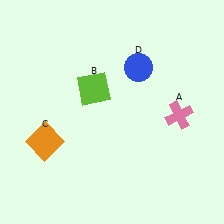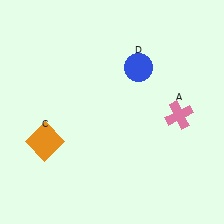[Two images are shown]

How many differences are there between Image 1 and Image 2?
There is 1 difference between the two images.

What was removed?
The lime square (B) was removed in Image 2.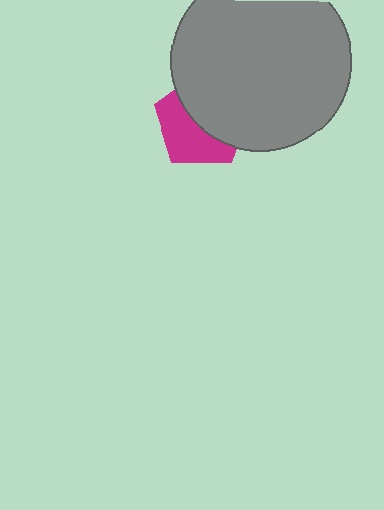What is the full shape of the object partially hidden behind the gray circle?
The partially hidden object is a magenta pentagon.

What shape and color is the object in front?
The object in front is a gray circle.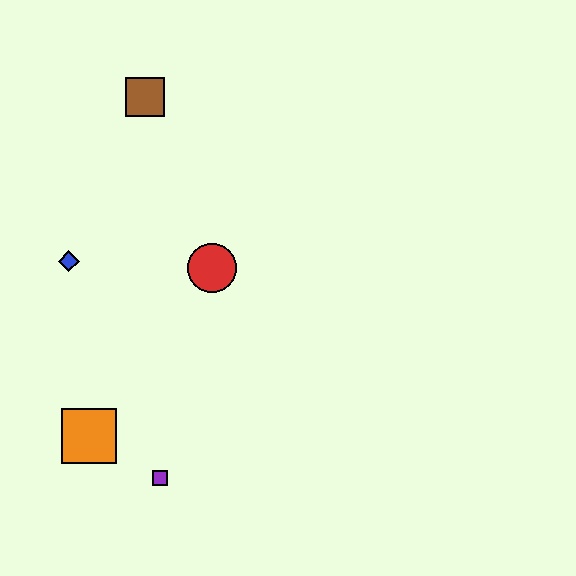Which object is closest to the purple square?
The orange square is closest to the purple square.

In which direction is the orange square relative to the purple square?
The orange square is to the left of the purple square.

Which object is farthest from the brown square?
The purple square is farthest from the brown square.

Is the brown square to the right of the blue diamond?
Yes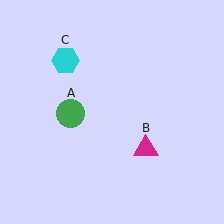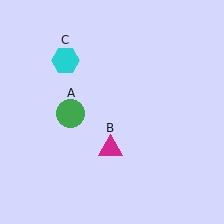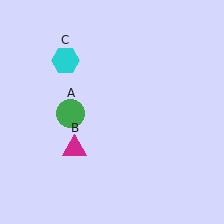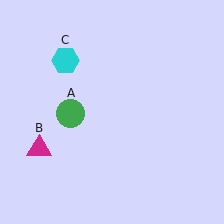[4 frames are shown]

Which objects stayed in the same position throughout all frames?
Green circle (object A) and cyan hexagon (object C) remained stationary.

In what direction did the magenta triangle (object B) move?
The magenta triangle (object B) moved left.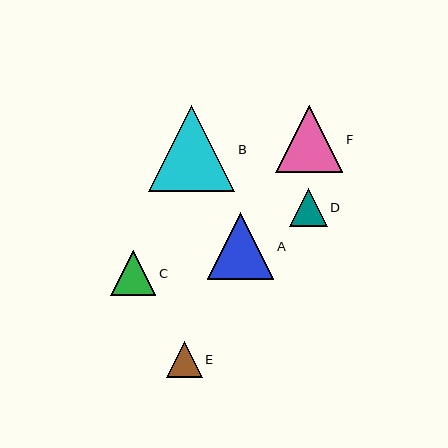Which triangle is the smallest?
Triangle E is the smallest with a size of approximately 36 pixels.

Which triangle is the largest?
Triangle B is the largest with a size of approximately 86 pixels.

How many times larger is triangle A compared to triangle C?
Triangle A is approximately 1.5 times the size of triangle C.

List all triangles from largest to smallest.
From largest to smallest: B, F, A, C, D, E.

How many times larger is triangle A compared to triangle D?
Triangle A is approximately 1.8 times the size of triangle D.